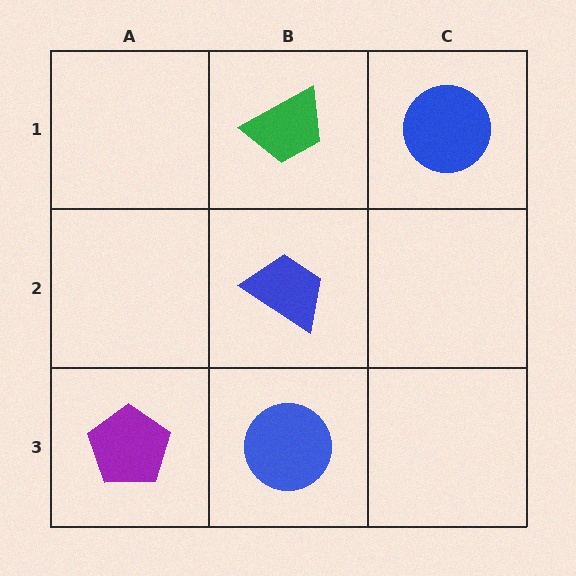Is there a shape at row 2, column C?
No, that cell is empty.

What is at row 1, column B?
A green trapezoid.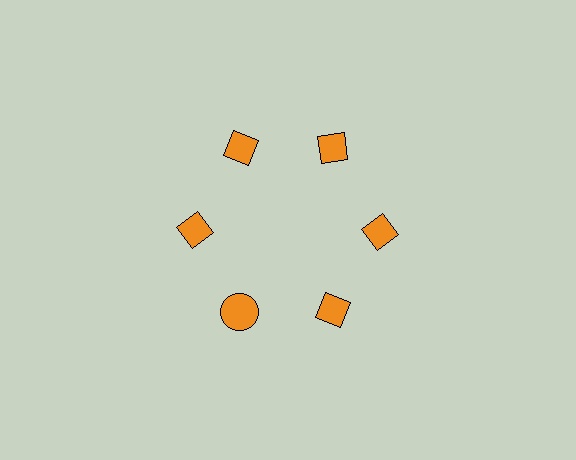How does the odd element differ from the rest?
It has a different shape: circle instead of diamond.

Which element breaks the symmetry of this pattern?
The orange circle at roughly the 7 o'clock position breaks the symmetry. All other shapes are orange diamonds.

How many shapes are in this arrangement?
There are 6 shapes arranged in a ring pattern.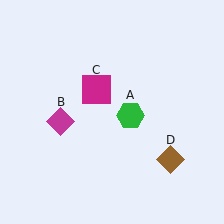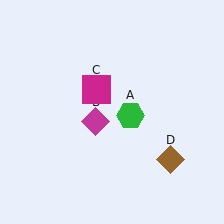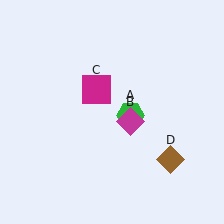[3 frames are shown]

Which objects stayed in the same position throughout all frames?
Green hexagon (object A) and magenta square (object C) and brown diamond (object D) remained stationary.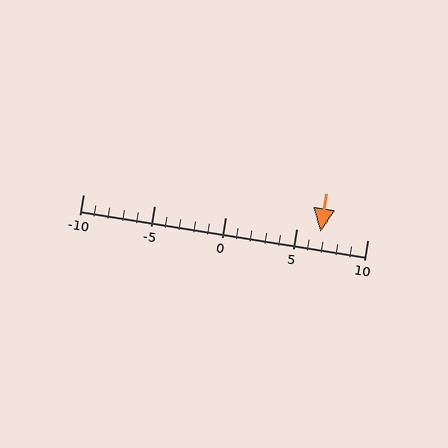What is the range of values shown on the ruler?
The ruler shows values from -10 to 10.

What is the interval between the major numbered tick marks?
The major tick marks are spaced 5 units apart.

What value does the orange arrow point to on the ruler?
The orange arrow points to approximately 7.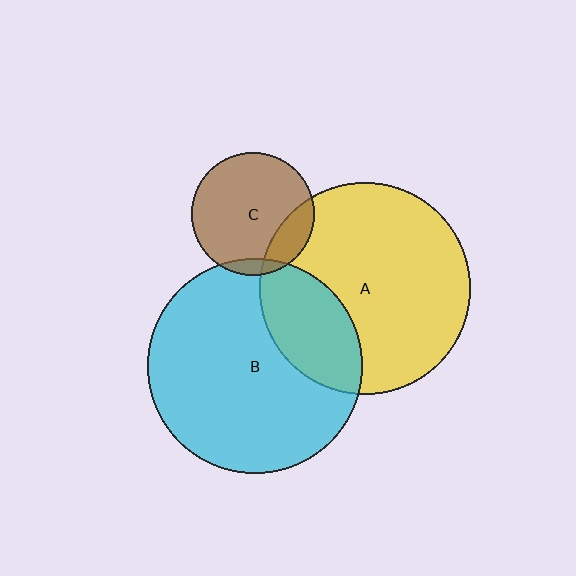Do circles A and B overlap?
Yes.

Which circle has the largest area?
Circle B (cyan).